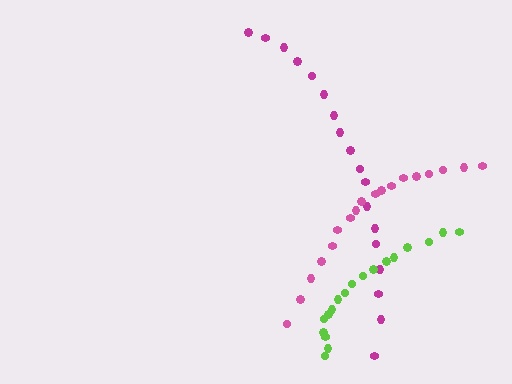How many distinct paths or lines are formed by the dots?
There are 3 distinct paths.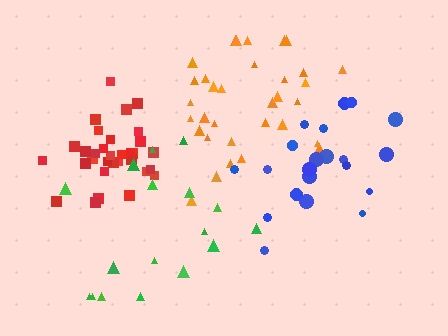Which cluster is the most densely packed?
Red.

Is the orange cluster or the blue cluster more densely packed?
Orange.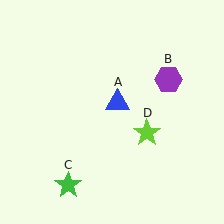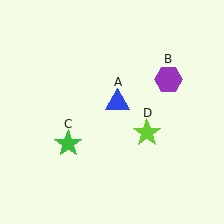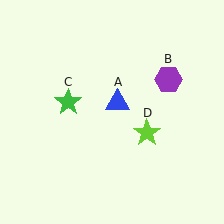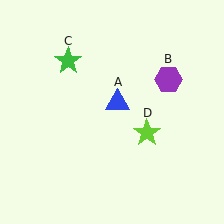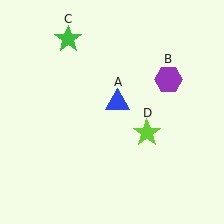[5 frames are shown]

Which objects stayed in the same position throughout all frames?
Blue triangle (object A) and purple hexagon (object B) and lime star (object D) remained stationary.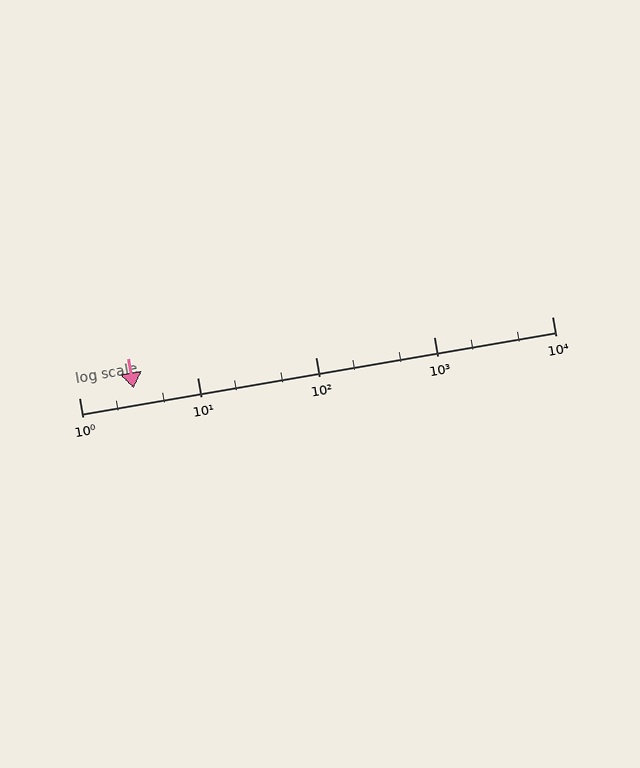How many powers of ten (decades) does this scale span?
The scale spans 4 decades, from 1 to 10000.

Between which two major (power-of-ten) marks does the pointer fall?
The pointer is between 1 and 10.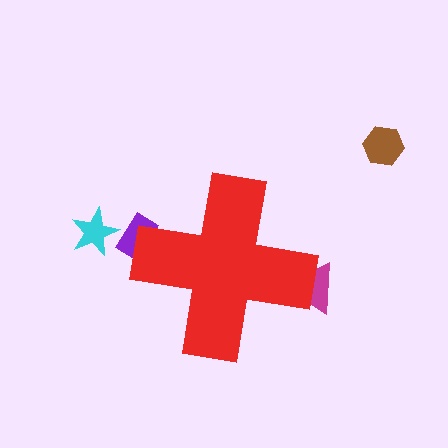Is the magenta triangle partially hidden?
Yes, the magenta triangle is partially hidden behind the red cross.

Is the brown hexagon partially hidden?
No, the brown hexagon is fully visible.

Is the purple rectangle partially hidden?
Yes, the purple rectangle is partially hidden behind the red cross.